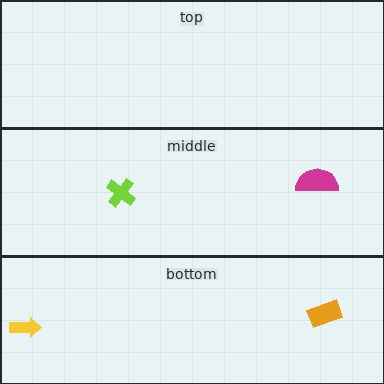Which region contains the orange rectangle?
The bottom region.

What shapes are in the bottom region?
The orange rectangle, the yellow arrow.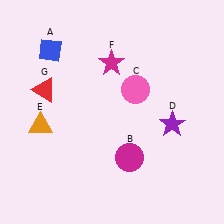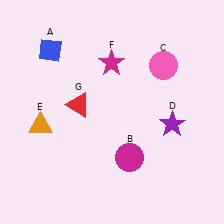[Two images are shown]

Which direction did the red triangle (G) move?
The red triangle (G) moved right.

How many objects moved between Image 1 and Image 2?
2 objects moved between the two images.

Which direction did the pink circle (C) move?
The pink circle (C) moved right.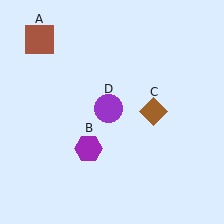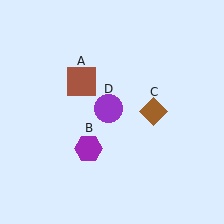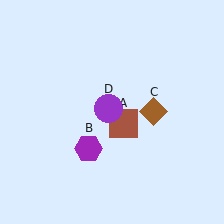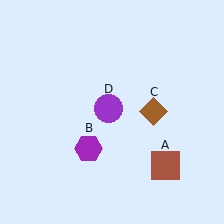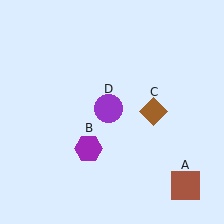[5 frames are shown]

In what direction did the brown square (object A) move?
The brown square (object A) moved down and to the right.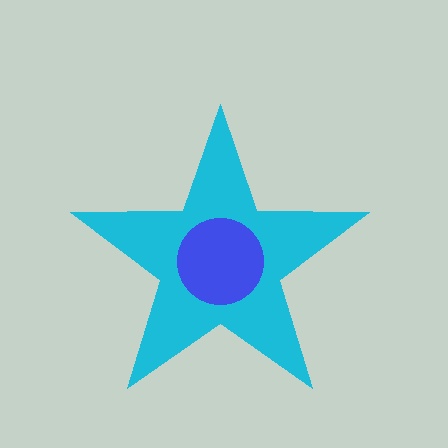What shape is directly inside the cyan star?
The blue circle.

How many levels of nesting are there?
2.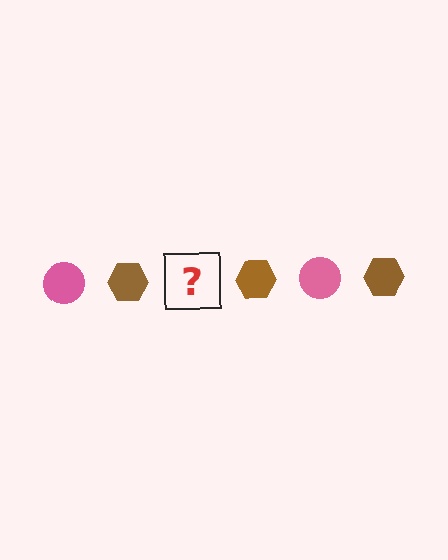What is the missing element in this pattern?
The missing element is a pink circle.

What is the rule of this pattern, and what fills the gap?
The rule is that the pattern alternates between pink circle and brown hexagon. The gap should be filled with a pink circle.